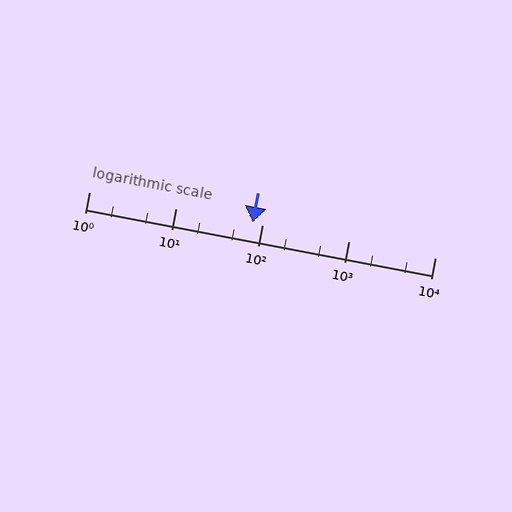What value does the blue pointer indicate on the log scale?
The pointer indicates approximately 79.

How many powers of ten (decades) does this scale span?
The scale spans 4 decades, from 1 to 10000.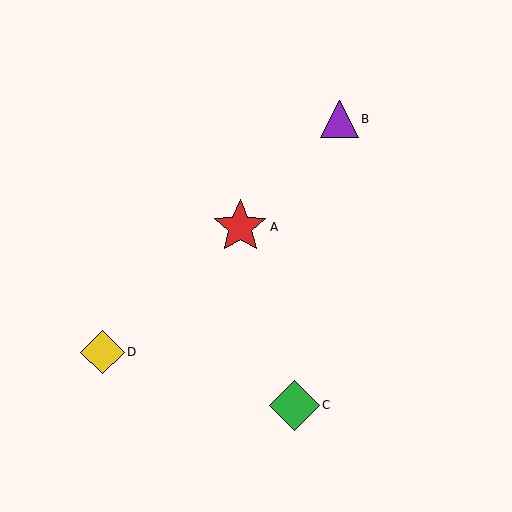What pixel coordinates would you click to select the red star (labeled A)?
Click at (240, 227) to select the red star A.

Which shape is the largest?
The red star (labeled A) is the largest.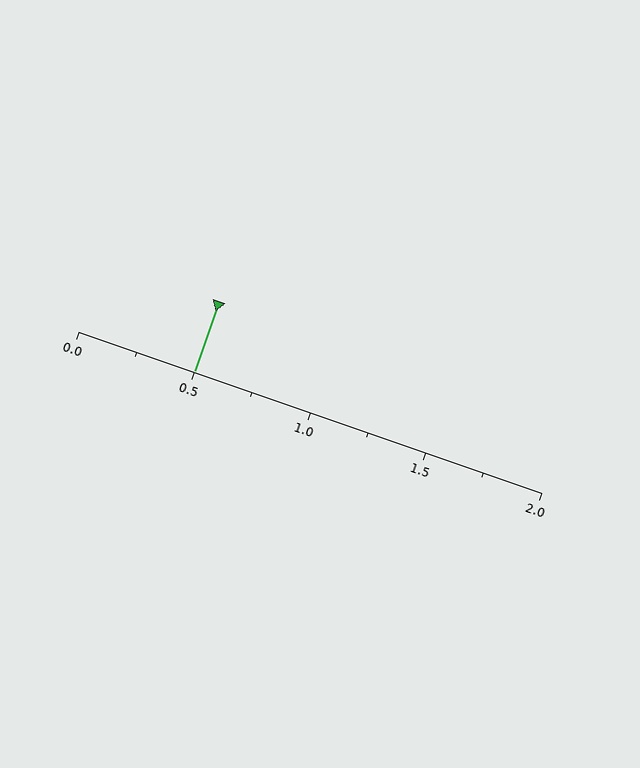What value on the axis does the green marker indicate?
The marker indicates approximately 0.5.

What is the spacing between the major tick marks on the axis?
The major ticks are spaced 0.5 apart.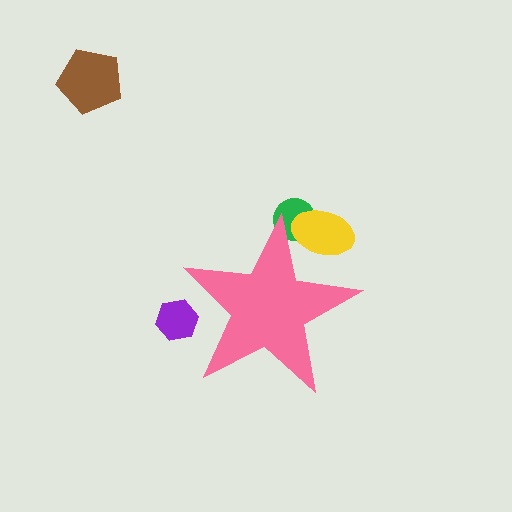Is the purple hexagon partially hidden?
Yes, the purple hexagon is partially hidden behind the pink star.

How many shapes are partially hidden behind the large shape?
3 shapes are partially hidden.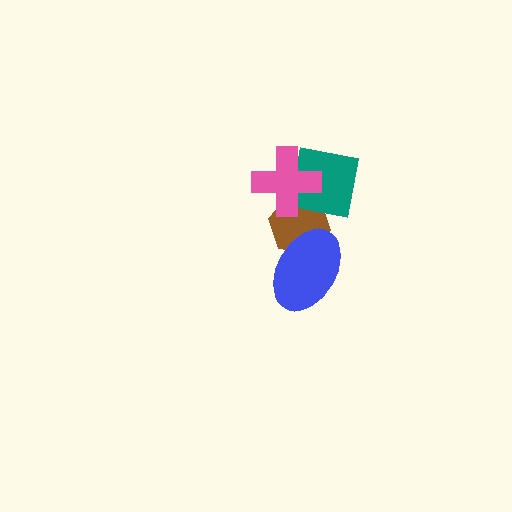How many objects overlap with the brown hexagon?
3 objects overlap with the brown hexagon.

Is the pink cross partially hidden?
No, no other shape covers it.